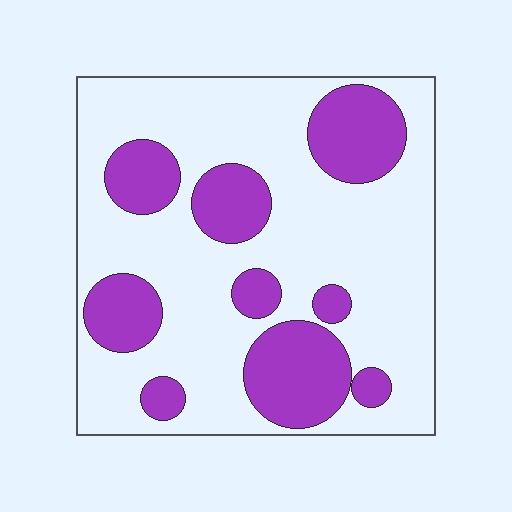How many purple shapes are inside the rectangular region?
9.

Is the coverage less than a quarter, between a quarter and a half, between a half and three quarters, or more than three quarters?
Between a quarter and a half.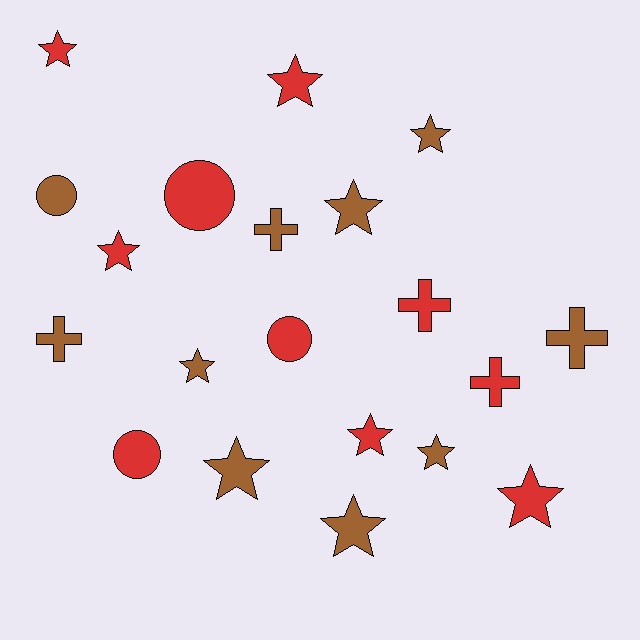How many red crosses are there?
There are 2 red crosses.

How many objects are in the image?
There are 20 objects.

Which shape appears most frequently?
Star, with 11 objects.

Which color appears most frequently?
Red, with 10 objects.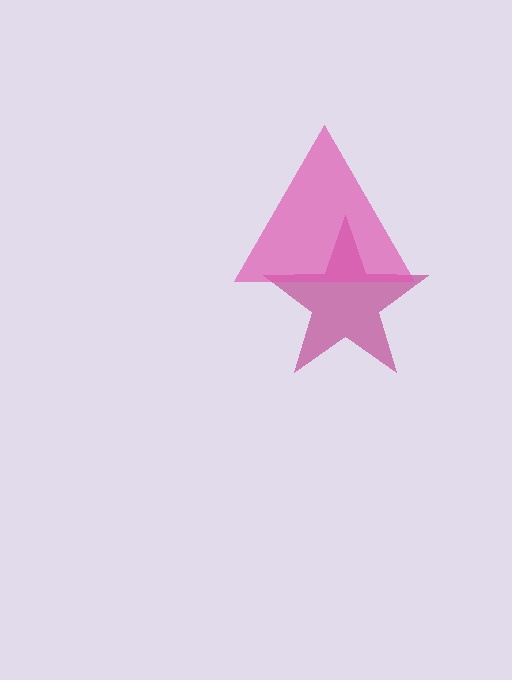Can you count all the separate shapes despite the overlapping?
Yes, there are 2 separate shapes.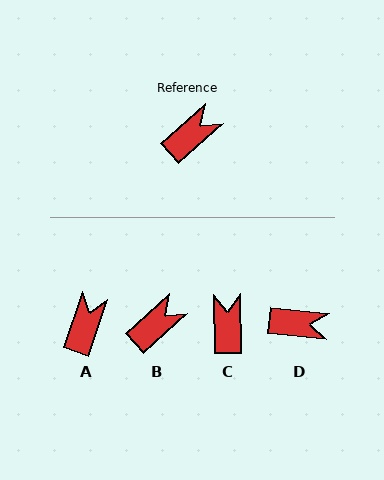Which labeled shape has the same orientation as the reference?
B.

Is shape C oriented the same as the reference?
No, it is off by about 49 degrees.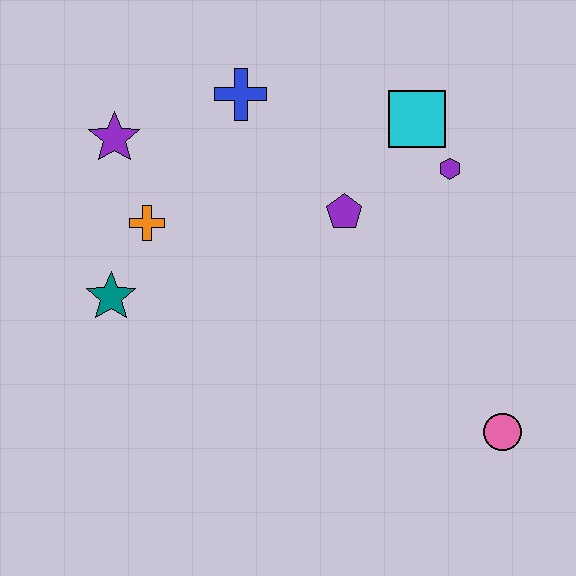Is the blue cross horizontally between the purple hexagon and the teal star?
Yes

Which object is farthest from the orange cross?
The pink circle is farthest from the orange cross.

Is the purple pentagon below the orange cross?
No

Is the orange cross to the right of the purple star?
Yes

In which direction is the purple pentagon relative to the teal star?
The purple pentagon is to the right of the teal star.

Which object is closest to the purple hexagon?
The cyan square is closest to the purple hexagon.